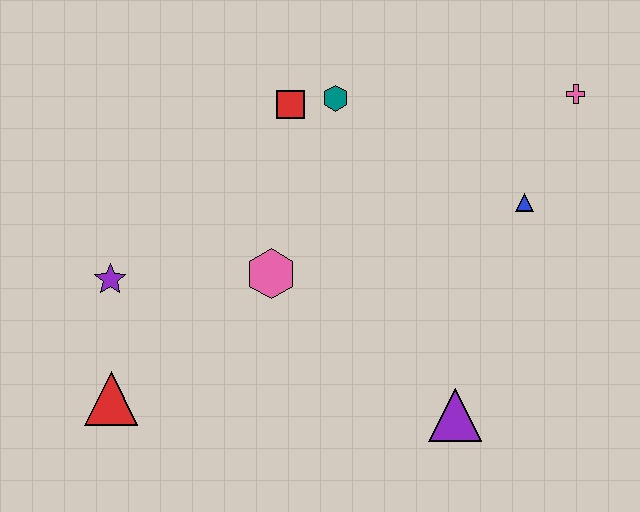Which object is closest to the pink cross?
The blue triangle is closest to the pink cross.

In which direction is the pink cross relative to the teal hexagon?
The pink cross is to the right of the teal hexagon.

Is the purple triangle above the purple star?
No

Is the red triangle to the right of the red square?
No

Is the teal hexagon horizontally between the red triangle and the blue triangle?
Yes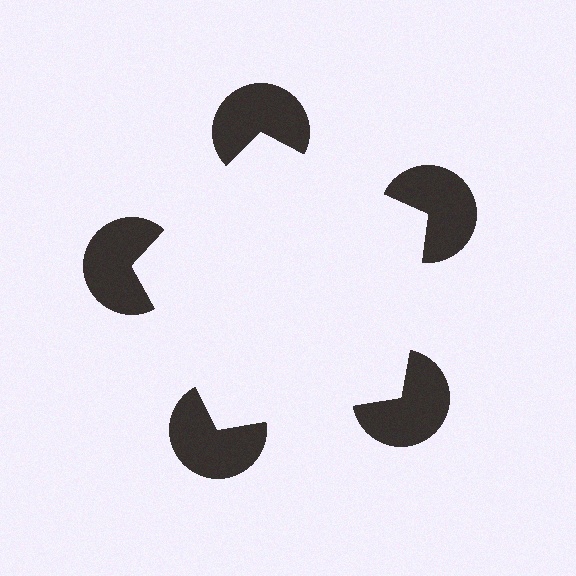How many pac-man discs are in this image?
There are 5 — one at each vertex of the illusory pentagon.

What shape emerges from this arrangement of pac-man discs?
An illusory pentagon — its edges are inferred from the aligned wedge cuts in the pac-man discs, not physically drawn.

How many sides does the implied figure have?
5 sides.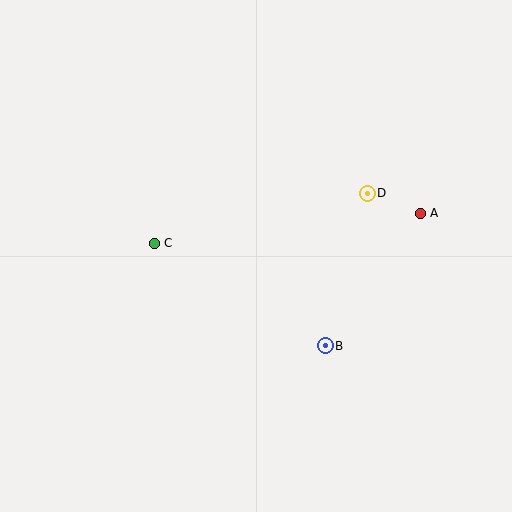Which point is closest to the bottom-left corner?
Point C is closest to the bottom-left corner.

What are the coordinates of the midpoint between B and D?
The midpoint between B and D is at (346, 270).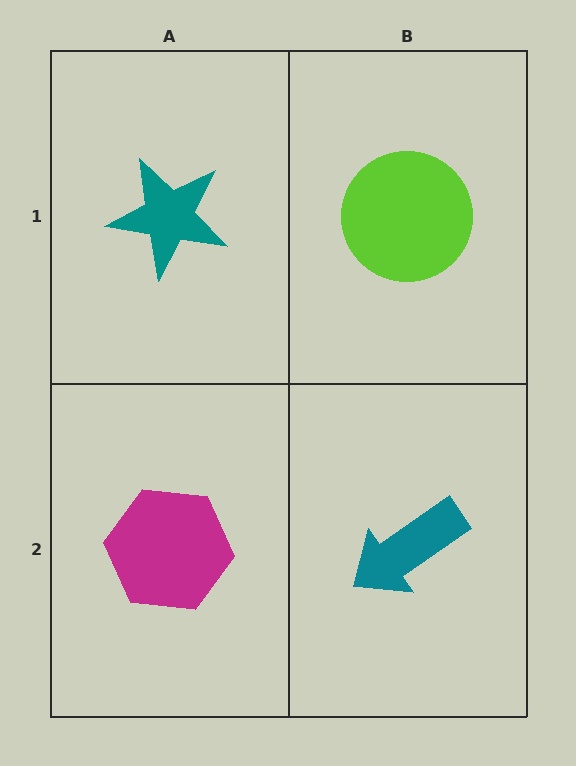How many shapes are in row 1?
2 shapes.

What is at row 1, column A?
A teal star.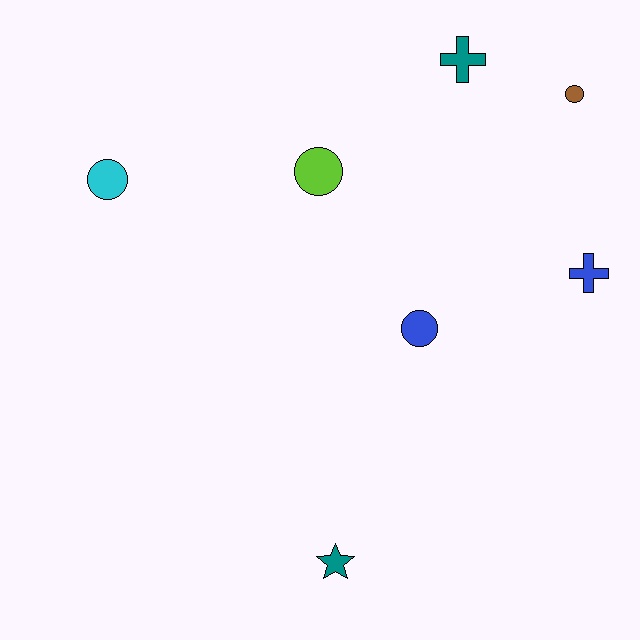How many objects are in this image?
There are 7 objects.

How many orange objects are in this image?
There are no orange objects.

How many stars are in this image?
There is 1 star.